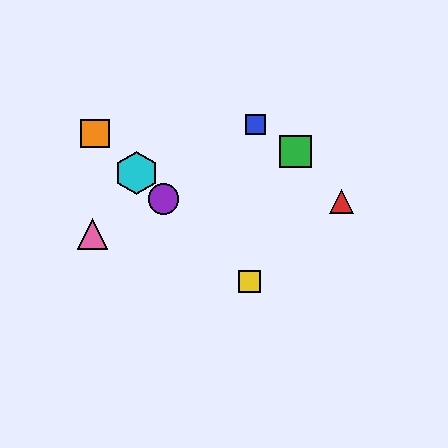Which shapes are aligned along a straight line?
The yellow square, the purple circle, the orange square, the cyan hexagon are aligned along a straight line.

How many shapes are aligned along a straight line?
4 shapes (the yellow square, the purple circle, the orange square, the cyan hexagon) are aligned along a straight line.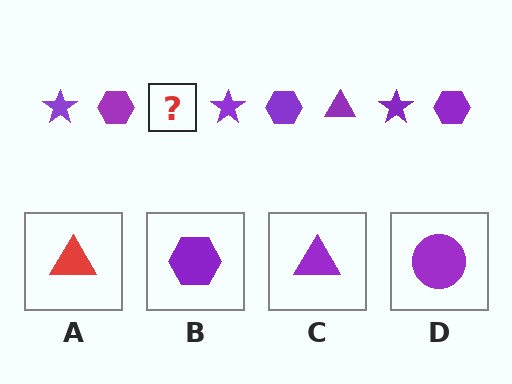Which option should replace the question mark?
Option C.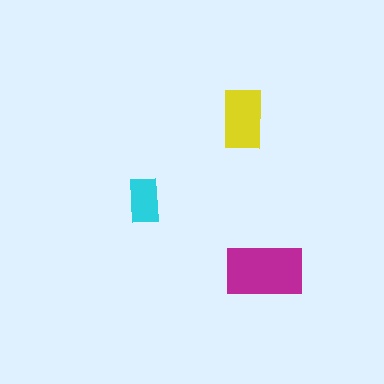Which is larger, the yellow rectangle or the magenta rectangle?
The magenta one.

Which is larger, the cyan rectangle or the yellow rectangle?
The yellow one.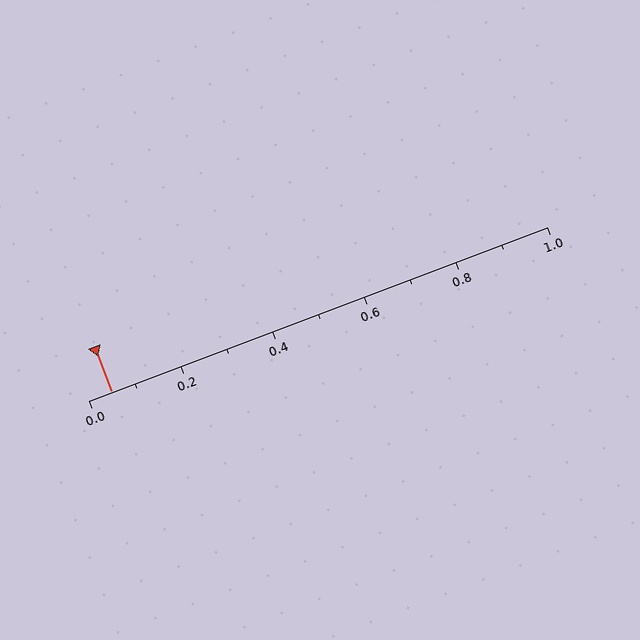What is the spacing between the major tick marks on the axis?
The major ticks are spaced 0.2 apart.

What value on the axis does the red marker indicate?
The marker indicates approximately 0.05.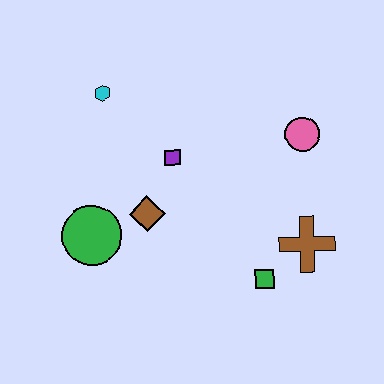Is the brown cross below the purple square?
Yes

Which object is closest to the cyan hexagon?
The purple square is closest to the cyan hexagon.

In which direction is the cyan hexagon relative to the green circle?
The cyan hexagon is above the green circle.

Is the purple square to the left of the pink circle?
Yes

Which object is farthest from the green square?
The cyan hexagon is farthest from the green square.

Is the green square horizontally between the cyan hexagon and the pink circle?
Yes